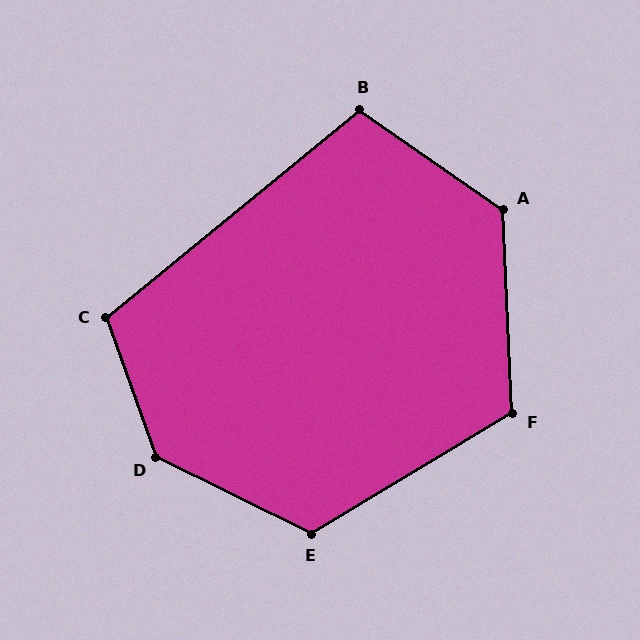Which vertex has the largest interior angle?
D, at approximately 136 degrees.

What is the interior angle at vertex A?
Approximately 127 degrees (obtuse).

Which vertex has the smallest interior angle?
B, at approximately 106 degrees.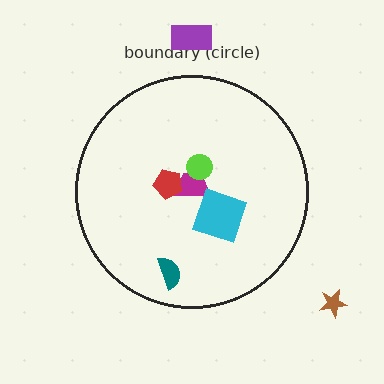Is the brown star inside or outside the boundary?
Outside.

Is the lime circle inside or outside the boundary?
Inside.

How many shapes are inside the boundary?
5 inside, 2 outside.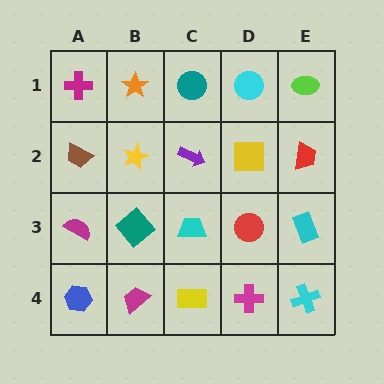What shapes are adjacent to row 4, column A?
A magenta semicircle (row 3, column A), a magenta trapezoid (row 4, column B).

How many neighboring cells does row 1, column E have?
2.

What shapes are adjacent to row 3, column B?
A yellow star (row 2, column B), a magenta trapezoid (row 4, column B), a magenta semicircle (row 3, column A), a cyan trapezoid (row 3, column C).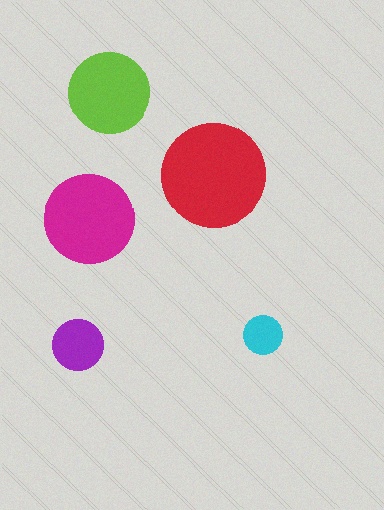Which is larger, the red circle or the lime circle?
The red one.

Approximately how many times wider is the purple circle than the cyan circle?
About 1.5 times wider.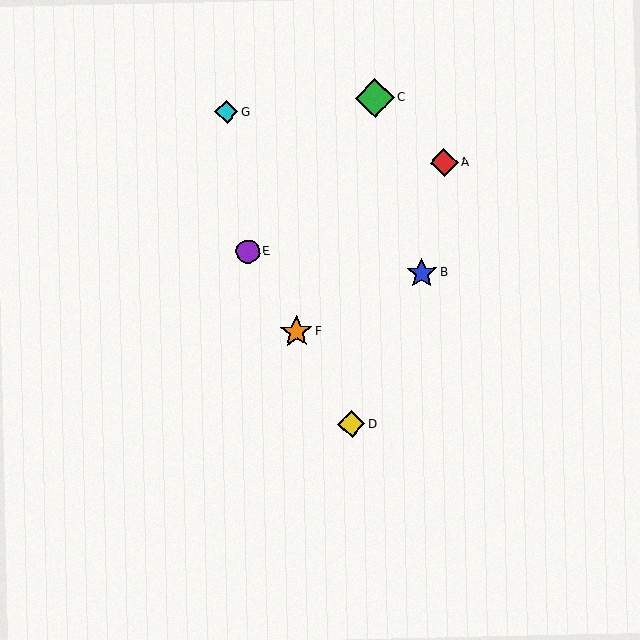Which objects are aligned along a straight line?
Objects D, E, F are aligned along a straight line.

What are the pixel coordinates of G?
Object G is at (227, 112).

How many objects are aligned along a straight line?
3 objects (D, E, F) are aligned along a straight line.